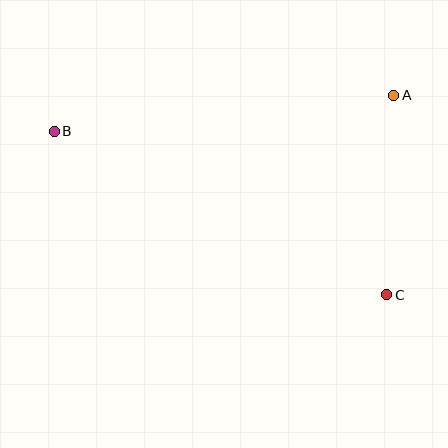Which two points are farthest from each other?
Points B and C are farthest from each other.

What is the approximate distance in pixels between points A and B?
The distance between A and B is approximately 341 pixels.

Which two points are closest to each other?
Points A and C are closest to each other.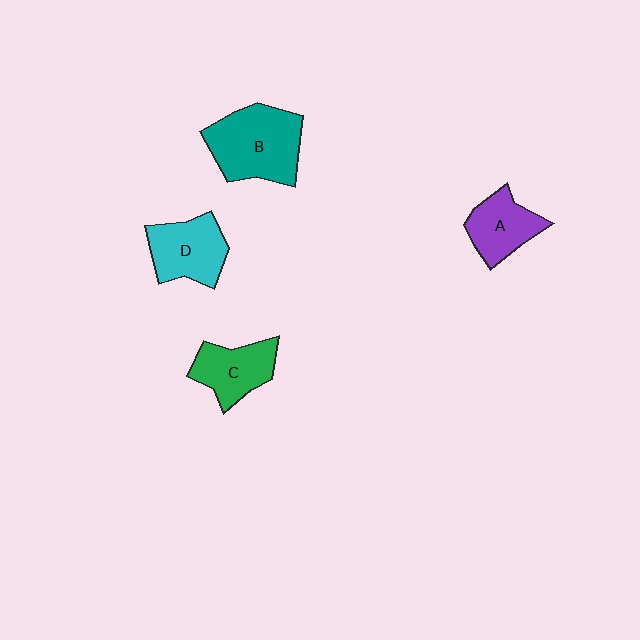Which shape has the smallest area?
Shape A (purple).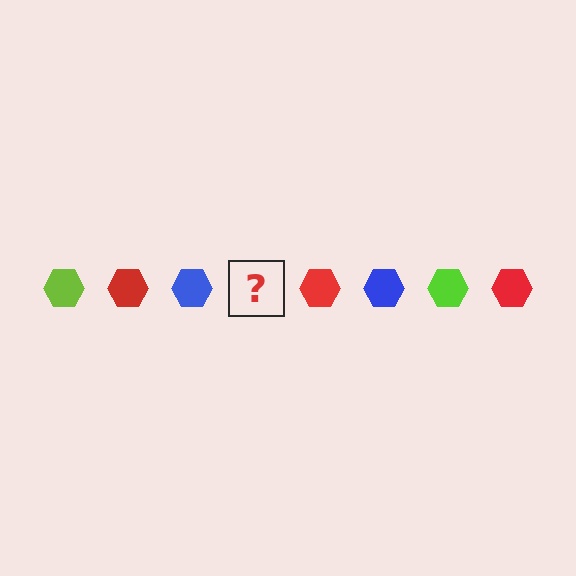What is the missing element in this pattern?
The missing element is a lime hexagon.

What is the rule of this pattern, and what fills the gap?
The rule is that the pattern cycles through lime, red, blue hexagons. The gap should be filled with a lime hexagon.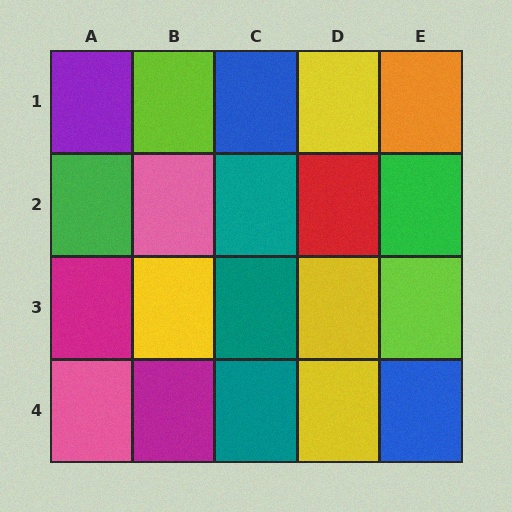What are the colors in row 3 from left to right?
Magenta, yellow, teal, yellow, lime.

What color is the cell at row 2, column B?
Pink.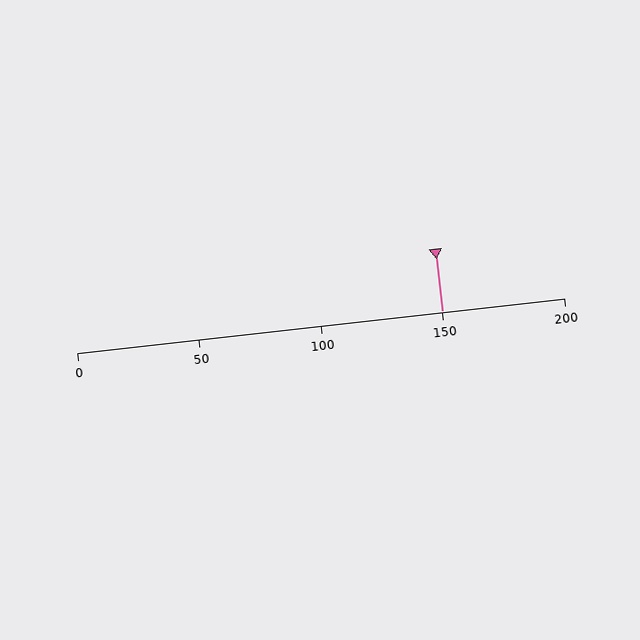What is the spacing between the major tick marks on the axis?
The major ticks are spaced 50 apart.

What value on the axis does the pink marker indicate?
The marker indicates approximately 150.